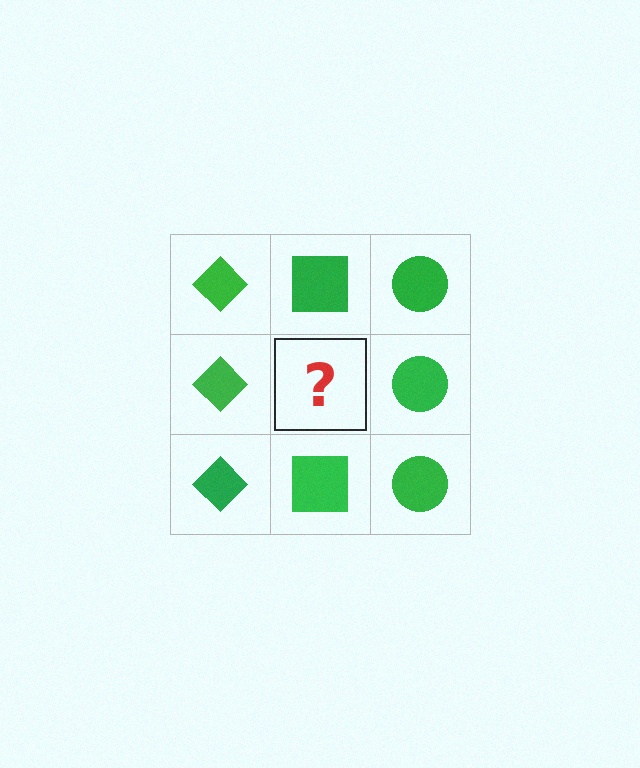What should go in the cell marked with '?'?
The missing cell should contain a green square.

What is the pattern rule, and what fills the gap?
The rule is that each column has a consistent shape. The gap should be filled with a green square.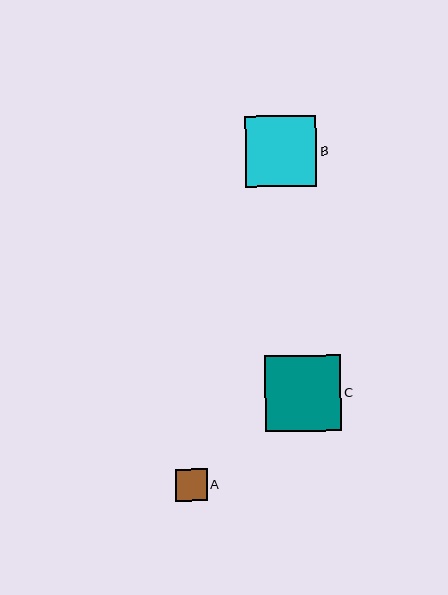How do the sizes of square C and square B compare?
Square C and square B are approximately the same size.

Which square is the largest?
Square C is the largest with a size of approximately 76 pixels.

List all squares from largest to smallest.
From largest to smallest: C, B, A.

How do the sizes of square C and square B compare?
Square C and square B are approximately the same size.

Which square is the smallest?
Square A is the smallest with a size of approximately 32 pixels.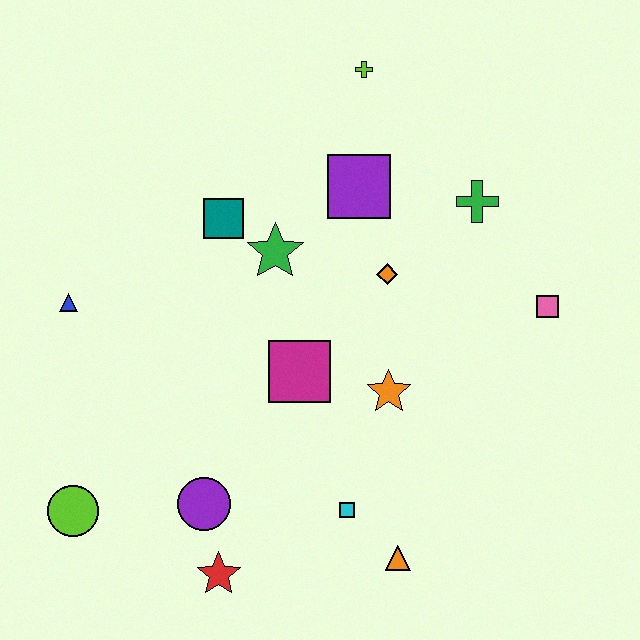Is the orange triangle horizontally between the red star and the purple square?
No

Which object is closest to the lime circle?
The purple circle is closest to the lime circle.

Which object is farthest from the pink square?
The lime circle is farthest from the pink square.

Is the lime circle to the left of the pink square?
Yes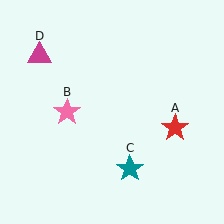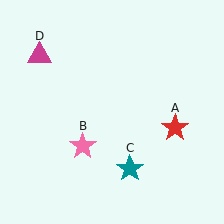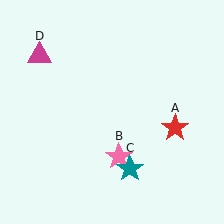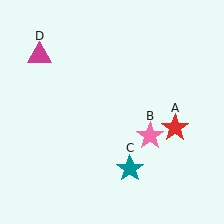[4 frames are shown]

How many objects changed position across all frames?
1 object changed position: pink star (object B).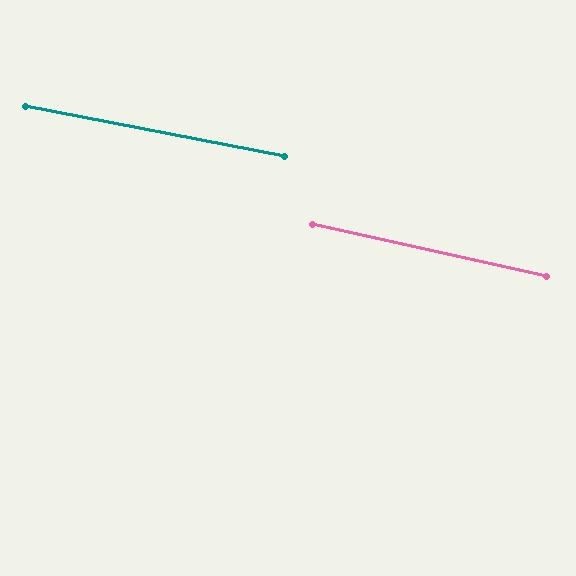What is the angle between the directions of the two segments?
Approximately 2 degrees.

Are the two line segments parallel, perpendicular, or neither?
Parallel — their directions differ by only 1.6°.